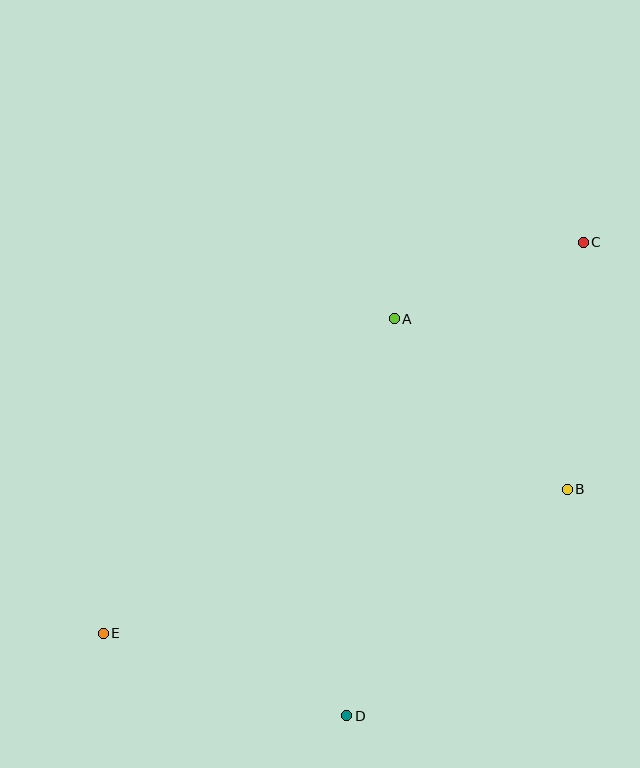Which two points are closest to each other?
Points A and C are closest to each other.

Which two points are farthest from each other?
Points C and E are farthest from each other.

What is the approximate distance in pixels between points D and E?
The distance between D and E is approximately 257 pixels.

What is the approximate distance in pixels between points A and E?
The distance between A and E is approximately 428 pixels.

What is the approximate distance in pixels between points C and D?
The distance between C and D is approximately 529 pixels.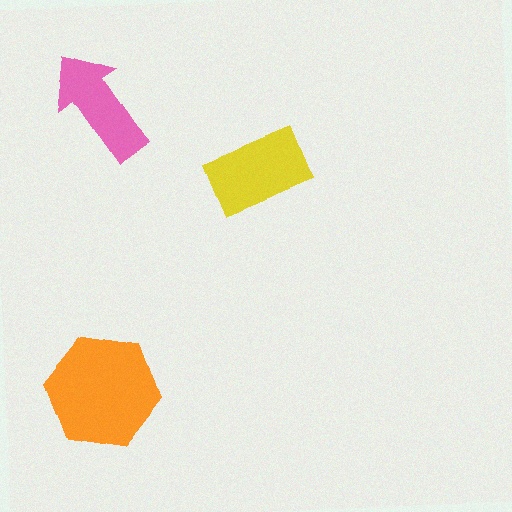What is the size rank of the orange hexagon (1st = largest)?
1st.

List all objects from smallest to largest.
The pink arrow, the yellow rectangle, the orange hexagon.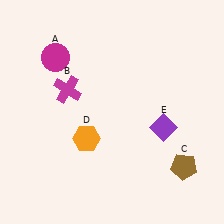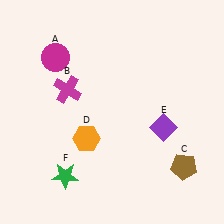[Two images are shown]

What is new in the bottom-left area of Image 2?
A green star (F) was added in the bottom-left area of Image 2.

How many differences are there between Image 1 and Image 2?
There is 1 difference between the two images.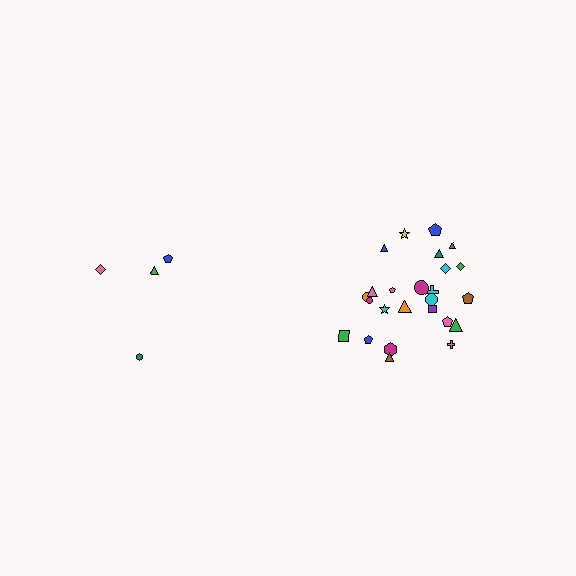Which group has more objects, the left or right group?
The right group.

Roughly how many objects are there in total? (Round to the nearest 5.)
Roughly 30 objects in total.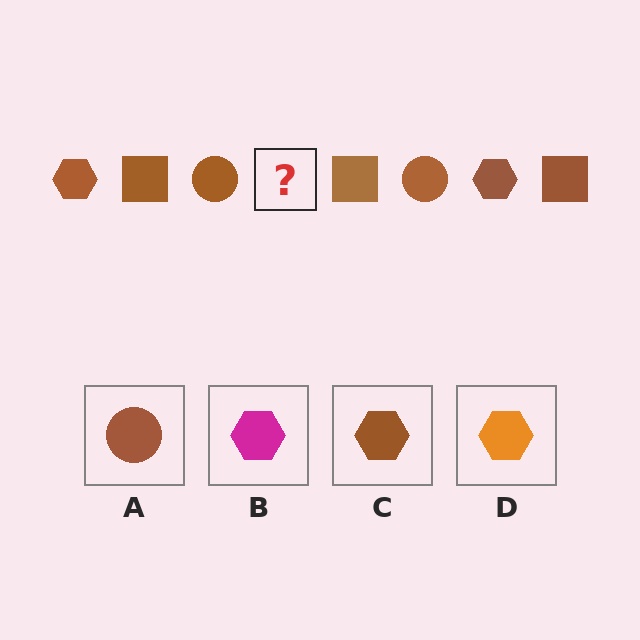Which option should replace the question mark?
Option C.